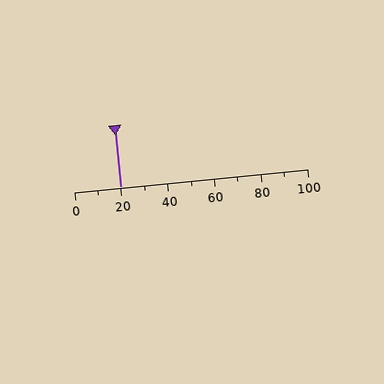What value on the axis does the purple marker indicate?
The marker indicates approximately 20.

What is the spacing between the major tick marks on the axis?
The major ticks are spaced 20 apart.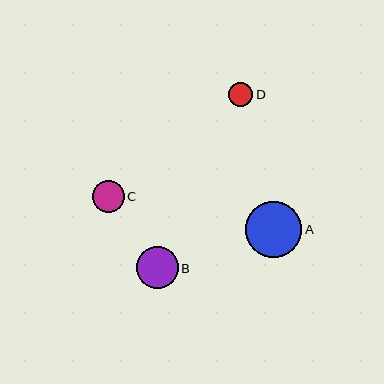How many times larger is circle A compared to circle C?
Circle A is approximately 1.8 times the size of circle C.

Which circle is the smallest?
Circle D is the smallest with a size of approximately 24 pixels.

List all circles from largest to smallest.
From largest to smallest: A, B, C, D.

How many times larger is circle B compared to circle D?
Circle B is approximately 1.7 times the size of circle D.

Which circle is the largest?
Circle A is the largest with a size of approximately 56 pixels.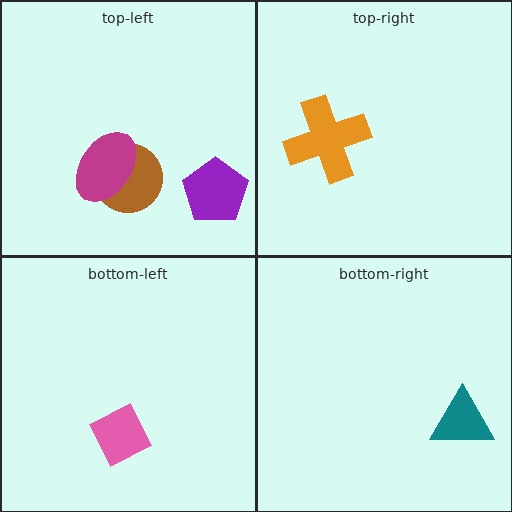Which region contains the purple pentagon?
The top-left region.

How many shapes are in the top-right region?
1.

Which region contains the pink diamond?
The bottom-left region.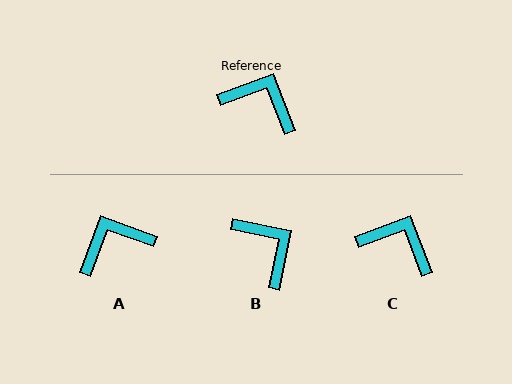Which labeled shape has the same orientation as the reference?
C.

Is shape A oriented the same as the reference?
No, it is off by about 49 degrees.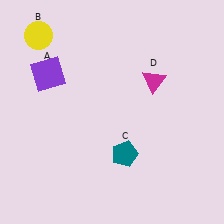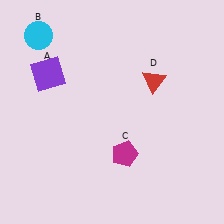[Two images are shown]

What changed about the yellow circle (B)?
In Image 1, B is yellow. In Image 2, it changed to cyan.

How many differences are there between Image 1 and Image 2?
There are 3 differences between the two images.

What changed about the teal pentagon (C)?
In Image 1, C is teal. In Image 2, it changed to magenta.